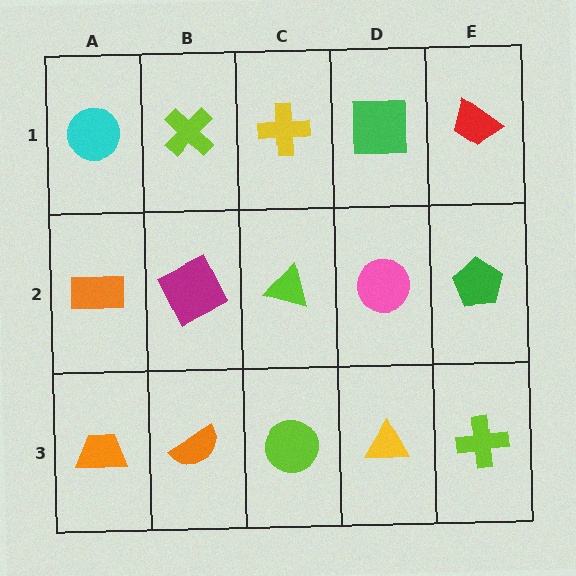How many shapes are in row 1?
5 shapes.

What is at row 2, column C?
A lime triangle.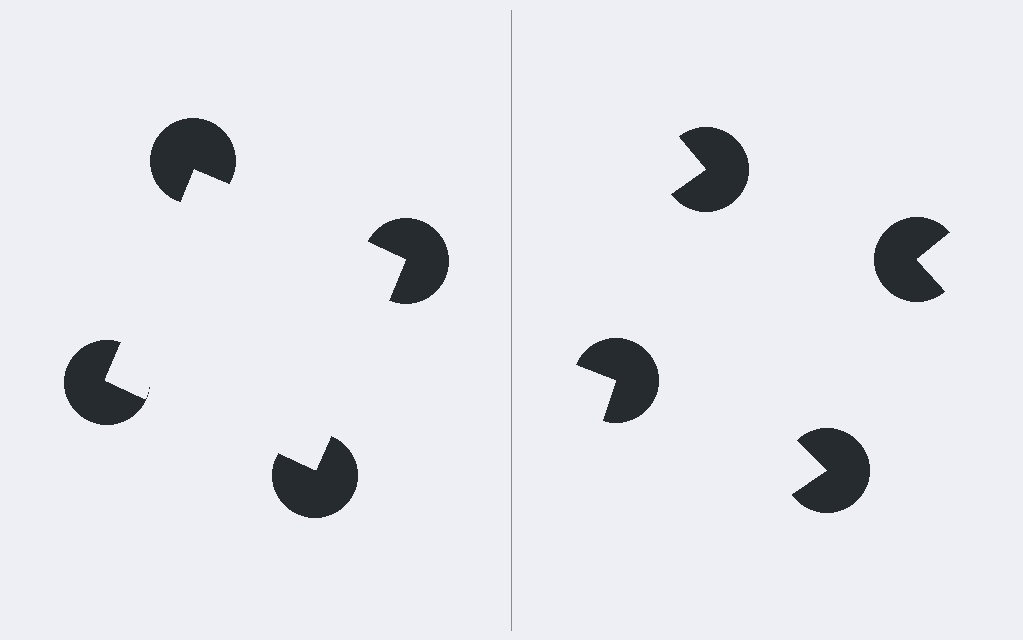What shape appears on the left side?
An illusory square.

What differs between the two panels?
The pac-man discs are positioned identically on both sides; only the wedge orientations differ. On the left they align to a square; on the right they are misaligned.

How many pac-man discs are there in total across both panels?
8 — 4 on each side.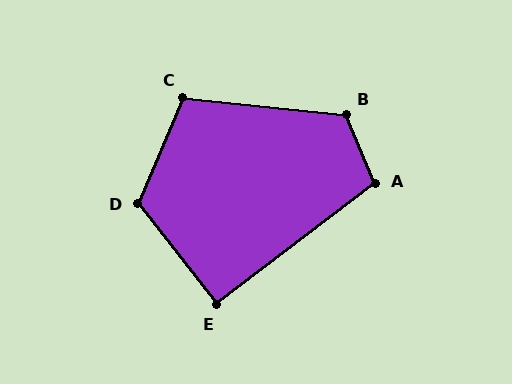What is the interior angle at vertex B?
Approximately 118 degrees (obtuse).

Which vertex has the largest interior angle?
D, at approximately 119 degrees.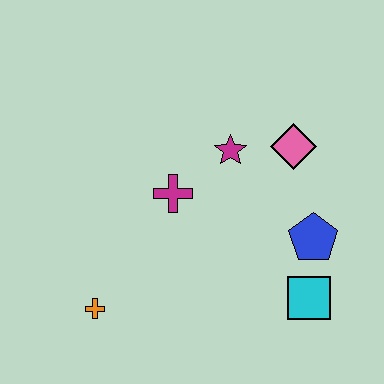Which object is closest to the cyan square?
The blue pentagon is closest to the cyan square.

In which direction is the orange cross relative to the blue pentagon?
The orange cross is to the left of the blue pentagon.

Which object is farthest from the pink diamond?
The orange cross is farthest from the pink diamond.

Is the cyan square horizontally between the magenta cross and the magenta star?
No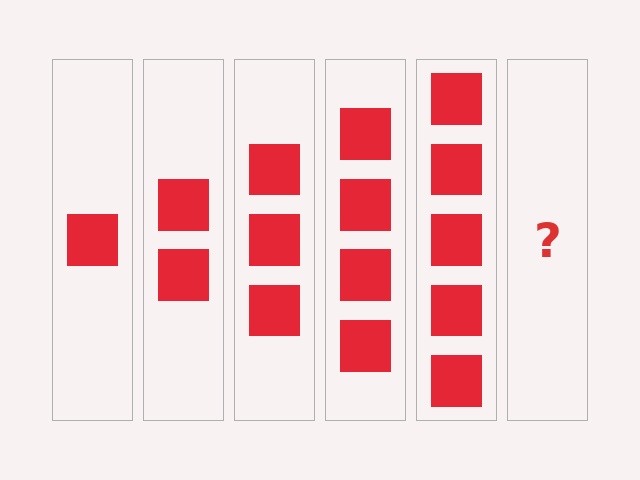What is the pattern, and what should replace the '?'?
The pattern is that each step adds one more square. The '?' should be 6 squares.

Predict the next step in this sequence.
The next step is 6 squares.